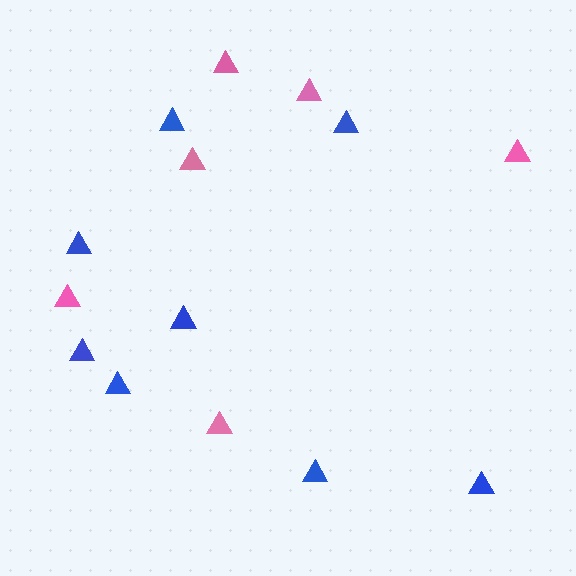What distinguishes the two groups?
There are 2 groups: one group of blue triangles (8) and one group of pink triangles (6).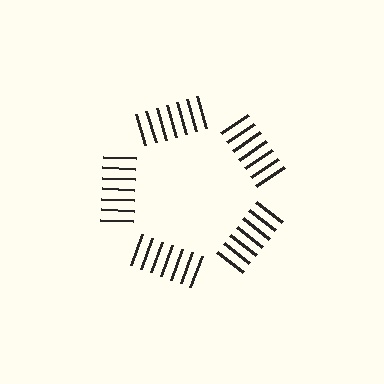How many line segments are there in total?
35 — 7 along each of the 5 edges.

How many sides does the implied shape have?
5 sides — the line-ends trace a pentagon.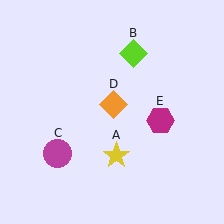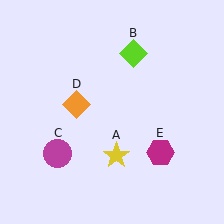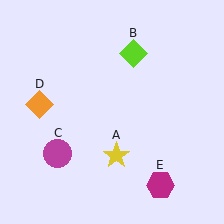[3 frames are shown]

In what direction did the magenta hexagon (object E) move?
The magenta hexagon (object E) moved down.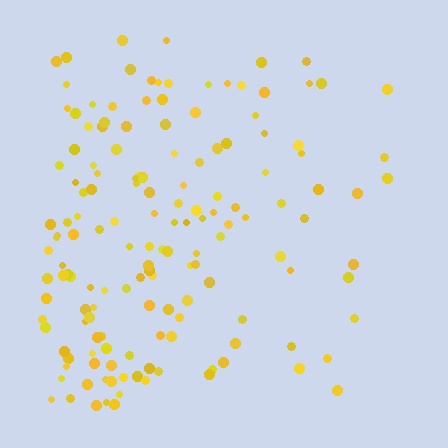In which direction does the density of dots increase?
From right to left, with the left side densest.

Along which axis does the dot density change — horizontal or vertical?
Horizontal.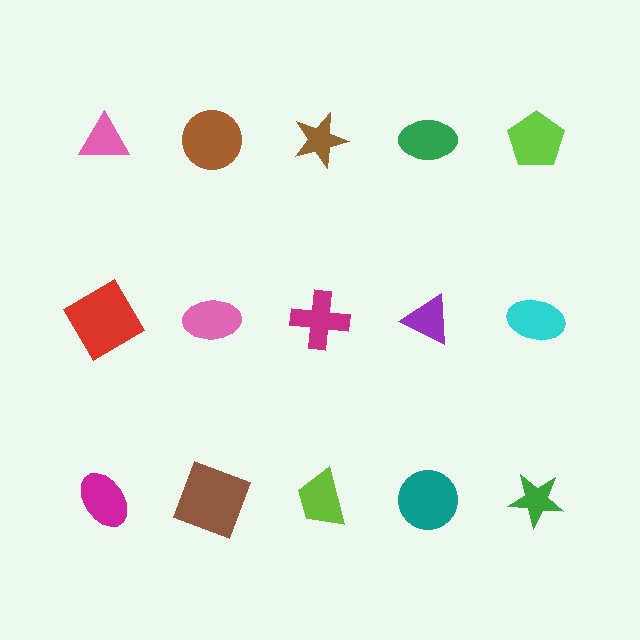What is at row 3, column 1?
A magenta ellipse.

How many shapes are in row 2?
5 shapes.